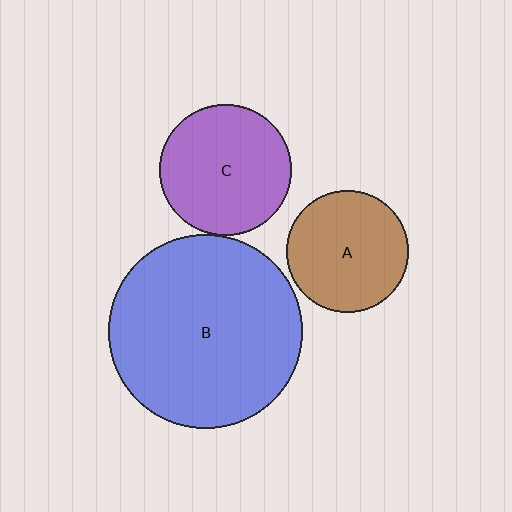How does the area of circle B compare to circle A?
Approximately 2.5 times.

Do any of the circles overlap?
No, none of the circles overlap.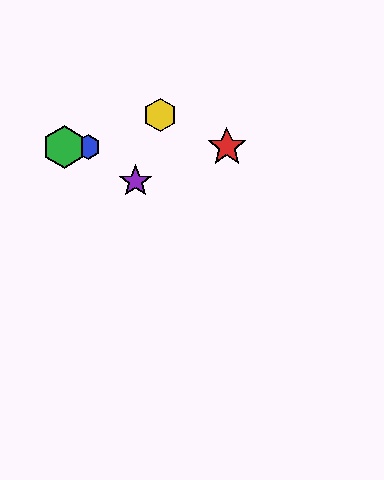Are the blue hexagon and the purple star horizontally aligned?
No, the blue hexagon is at y≈147 and the purple star is at y≈181.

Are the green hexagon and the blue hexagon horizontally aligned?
Yes, both are at y≈147.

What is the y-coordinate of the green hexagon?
The green hexagon is at y≈147.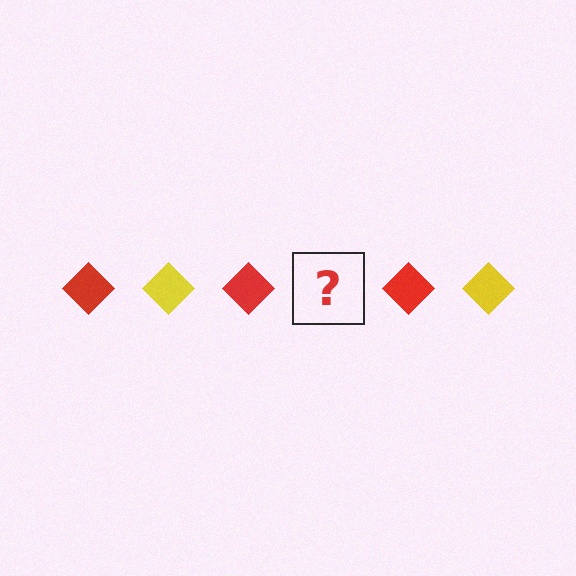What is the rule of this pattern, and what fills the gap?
The rule is that the pattern cycles through red, yellow diamonds. The gap should be filled with a yellow diamond.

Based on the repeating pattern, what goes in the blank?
The blank should be a yellow diamond.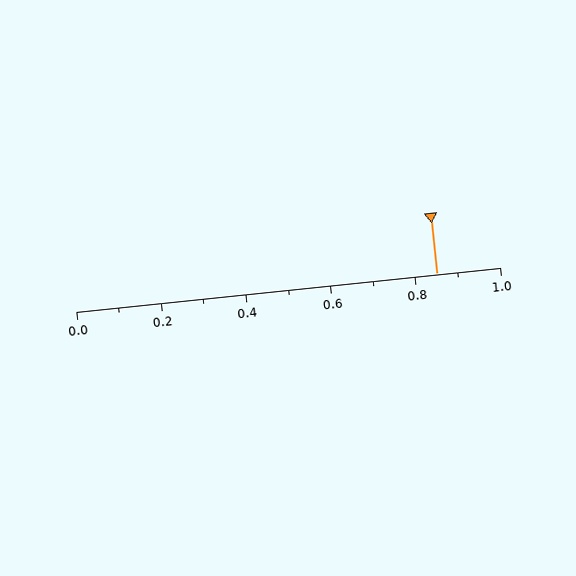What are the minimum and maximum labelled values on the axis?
The axis runs from 0.0 to 1.0.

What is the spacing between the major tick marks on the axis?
The major ticks are spaced 0.2 apart.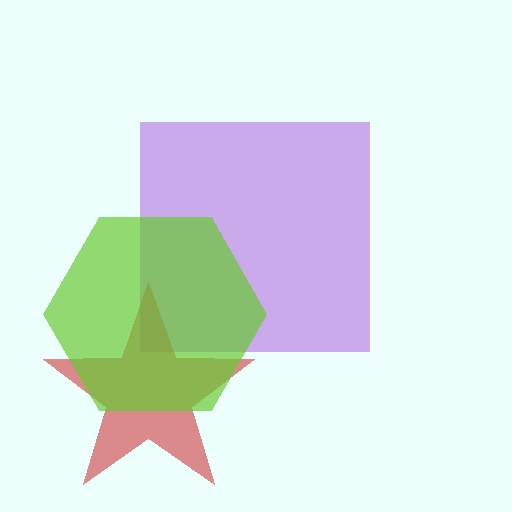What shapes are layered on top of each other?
The layered shapes are: a purple square, a red star, a lime hexagon.